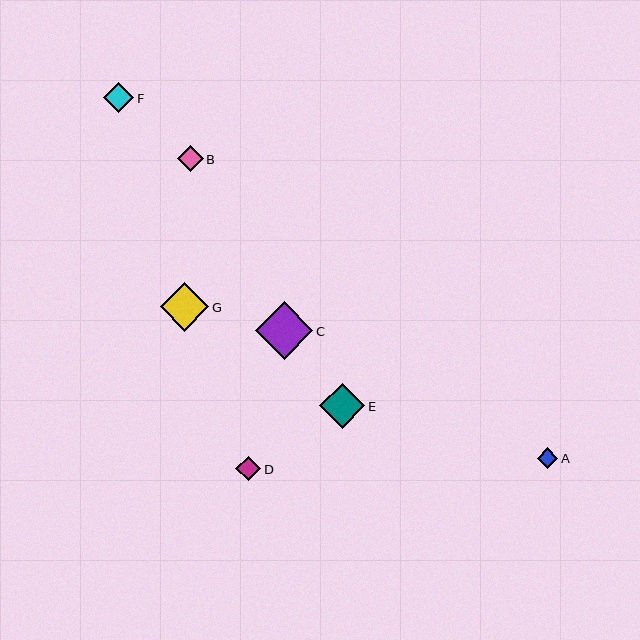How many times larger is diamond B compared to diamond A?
Diamond B is approximately 1.3 times the size of diamond A.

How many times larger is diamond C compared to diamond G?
Diamond C is approximately 1.2 times the size of diamond G.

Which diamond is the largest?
Diamond C is the largest with a size of approximately 58 pixels.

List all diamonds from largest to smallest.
From largest to smallest: C, G, E, F, B, D, A.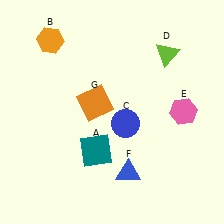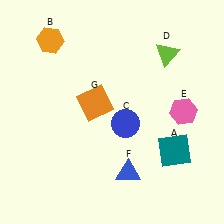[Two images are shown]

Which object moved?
The teal square (A) moved right.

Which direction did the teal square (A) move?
The teal square (A) moved right.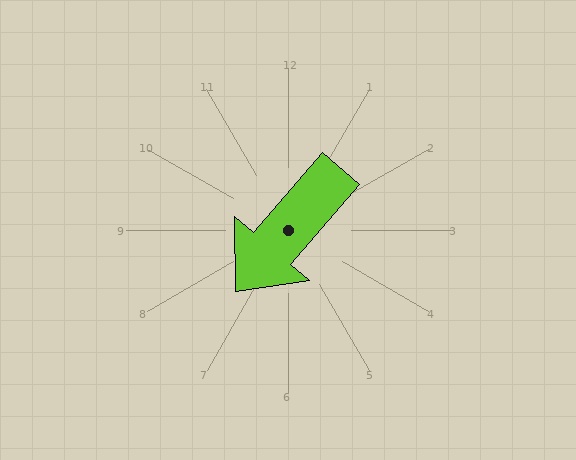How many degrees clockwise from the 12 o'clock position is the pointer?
Approximately 221 degrees.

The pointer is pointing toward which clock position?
Roughly 7 o'clock.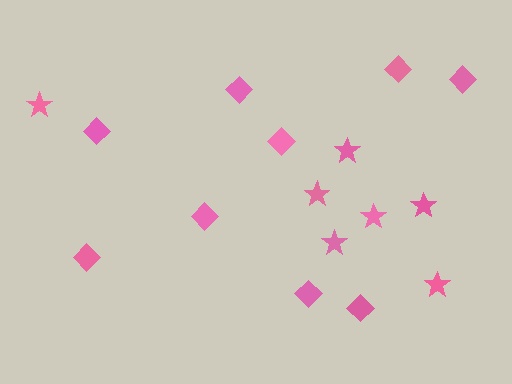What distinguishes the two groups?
There are 2 groups: one group of stars (7) and one group of diamonds (9).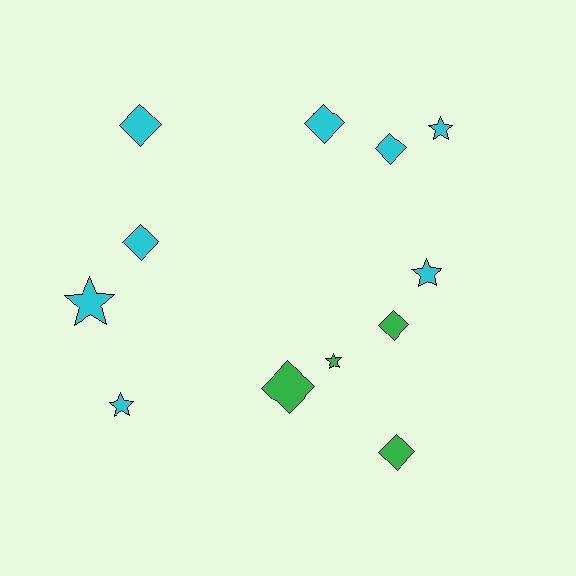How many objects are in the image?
There are 12 objects.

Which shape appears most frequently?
Diamond, with 7 objects.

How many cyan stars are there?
There are 4 cyan stars.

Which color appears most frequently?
Cyan, with 8 objects.